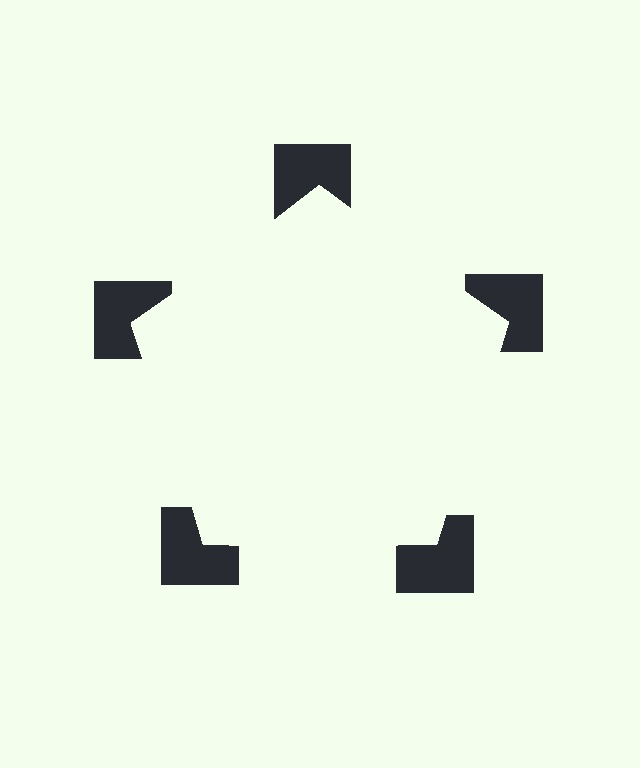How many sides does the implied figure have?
5 sides.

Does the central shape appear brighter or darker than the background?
It typically appears slightly brighter than the background, even though no actual brightness change is drawn.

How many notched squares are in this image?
There are 5 — one at each vertex of the illusory pentagon.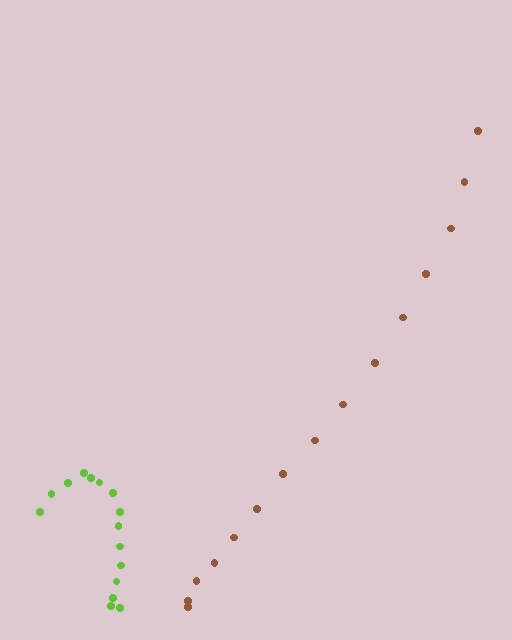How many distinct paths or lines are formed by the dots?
There are 2 distinct paths.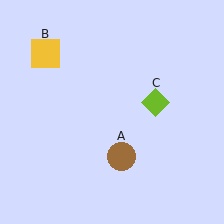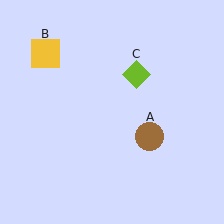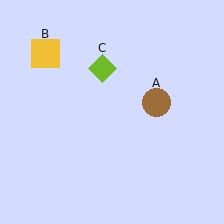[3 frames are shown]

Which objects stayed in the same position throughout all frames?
Yellow square (object B) remained stationary.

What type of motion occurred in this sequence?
The brown circle (object A), lime diamond (object C) rotated counterclockwise around the center of the scene.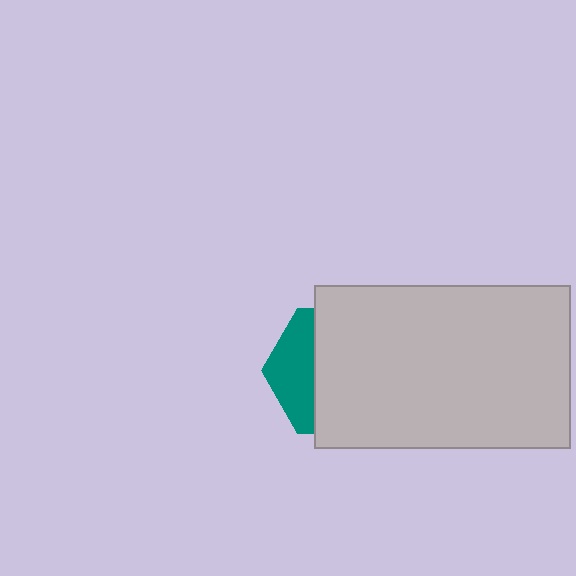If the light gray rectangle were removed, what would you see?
You would see the complete teal hexagon.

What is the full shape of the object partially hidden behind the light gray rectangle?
The partially hidden object is a teal hexagon.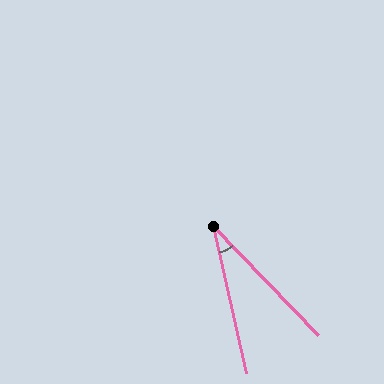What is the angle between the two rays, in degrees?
Approximately 31 degrees.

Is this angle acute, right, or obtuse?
It is acute.